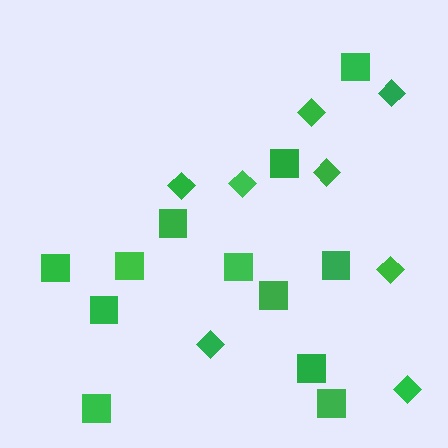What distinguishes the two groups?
There are 2 groups: one group of squares (12) and one group of diamonds (8).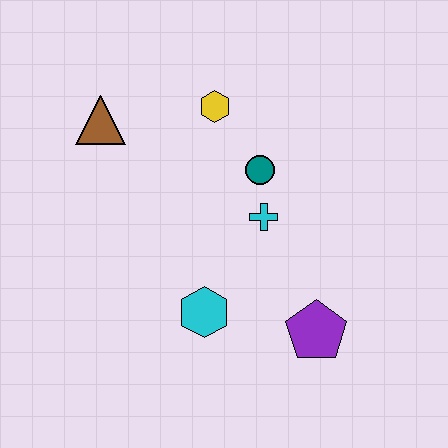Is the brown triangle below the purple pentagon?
No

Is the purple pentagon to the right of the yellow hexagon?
Yes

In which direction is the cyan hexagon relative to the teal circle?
The cyan hexagon is below the teal circle.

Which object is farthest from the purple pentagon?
The brown triangle is farthest from the purple pentagon.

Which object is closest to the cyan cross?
The teal circle is closest to the cyan cross.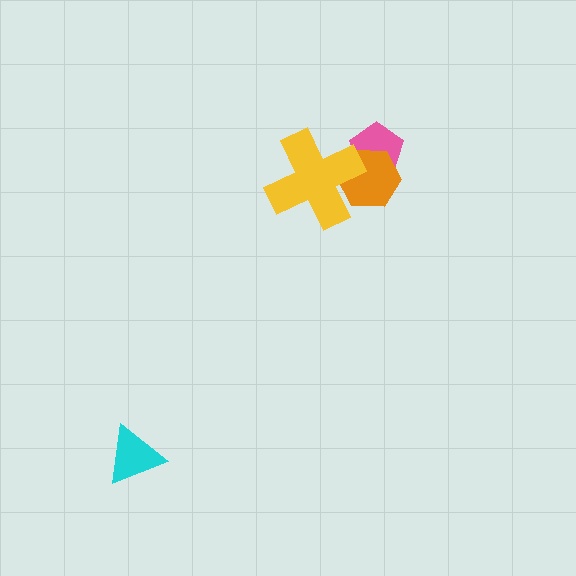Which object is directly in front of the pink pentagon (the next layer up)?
The orange hexagon is directly in front of the pink pentagon.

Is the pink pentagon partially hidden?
Yes, it is partially covered by another shape.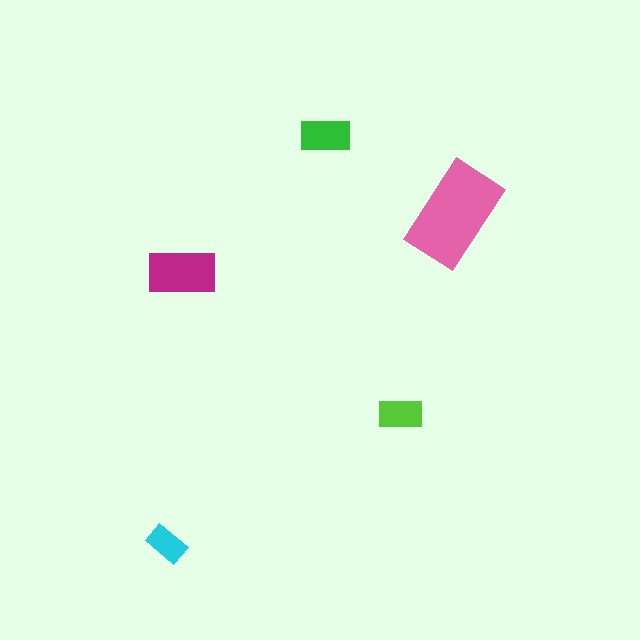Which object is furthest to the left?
The cyan rectangle is leftmost.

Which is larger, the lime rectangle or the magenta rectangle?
The magenta one.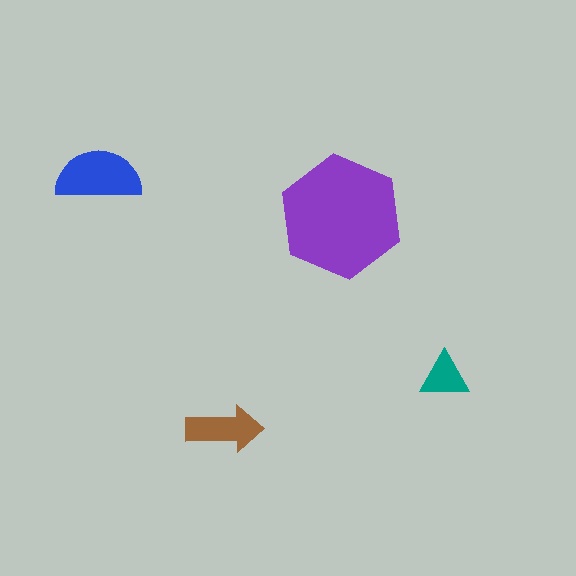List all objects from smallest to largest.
The teal triangle, the brown arrow, the blue semicircle, the purple hexagon.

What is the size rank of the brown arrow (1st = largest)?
3rd.